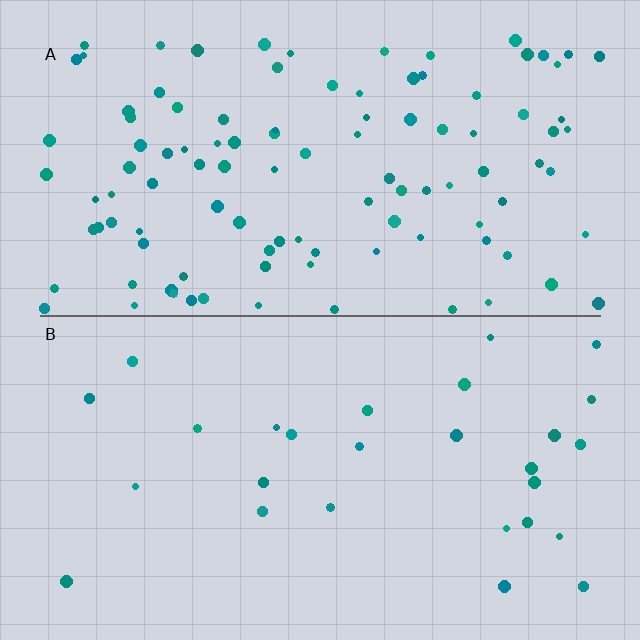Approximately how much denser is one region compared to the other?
Approximately 3.8× — region A over region B.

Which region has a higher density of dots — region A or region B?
A (the top).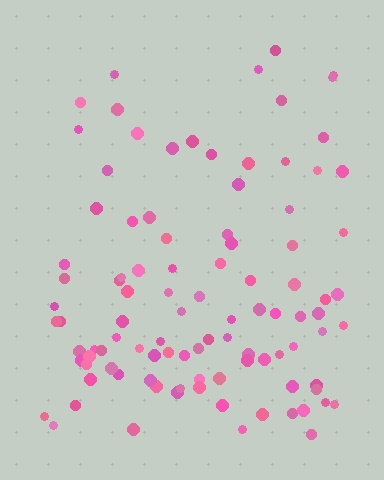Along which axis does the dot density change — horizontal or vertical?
Vertical.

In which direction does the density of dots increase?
From top to bottom, with the bottom side densest.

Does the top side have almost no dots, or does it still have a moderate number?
Still a moderate number, just noticeably fewer than the bottom.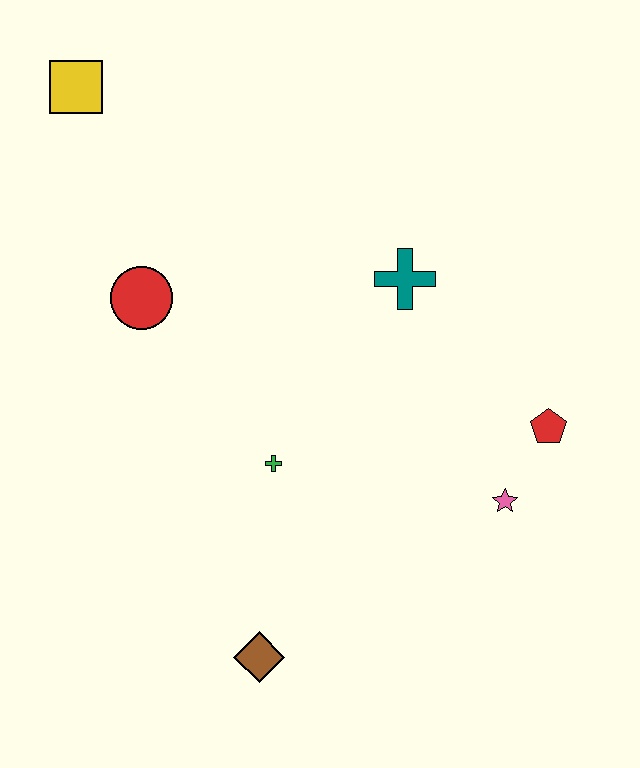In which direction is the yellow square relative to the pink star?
The yellow square is to the left of the pink star.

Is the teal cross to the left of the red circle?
No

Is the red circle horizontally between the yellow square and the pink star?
Yes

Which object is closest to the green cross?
The brown diamond is closest to the green cross.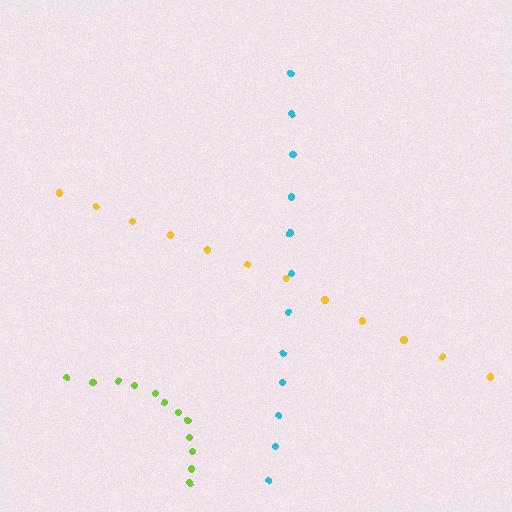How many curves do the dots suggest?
There are 3 distinct paths.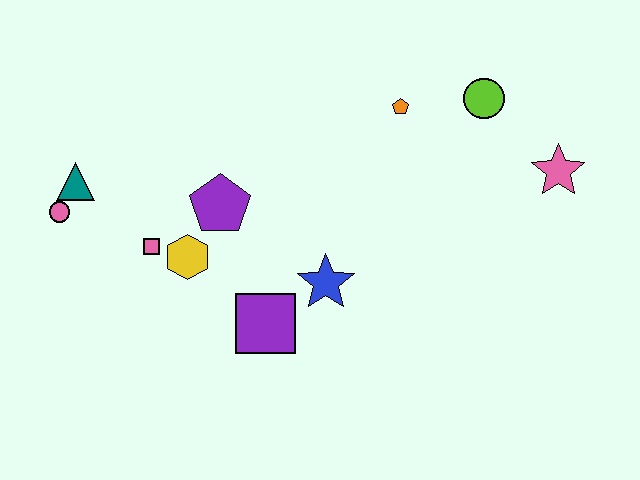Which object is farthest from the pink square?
The pink star is farthest from the pink square.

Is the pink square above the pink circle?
No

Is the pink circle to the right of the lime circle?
No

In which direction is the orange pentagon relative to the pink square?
The orange pentagon is to the right of the pink square.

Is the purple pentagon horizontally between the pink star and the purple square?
No